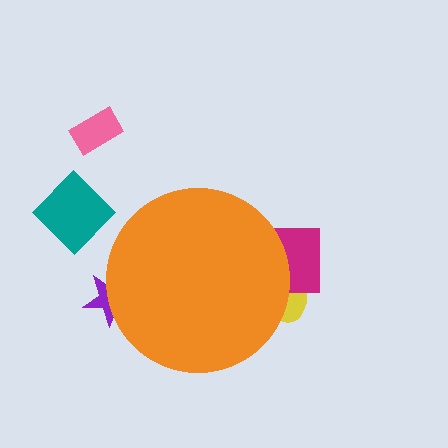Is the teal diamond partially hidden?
No, the teal diamond is fully visible.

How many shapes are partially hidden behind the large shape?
3 shapes are partially hidden.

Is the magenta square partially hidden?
Yes, the magenta square is partially hidden behind the orange circle.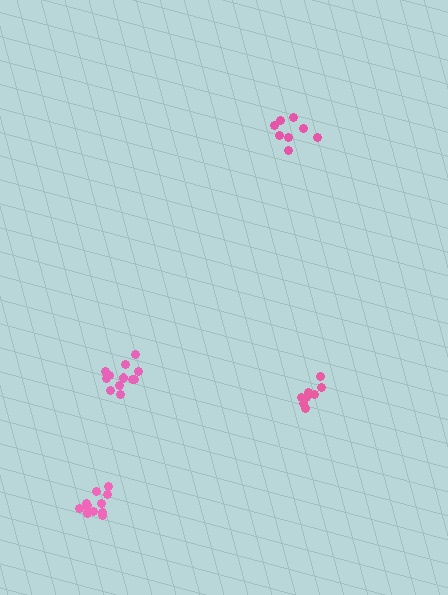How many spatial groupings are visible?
There are 4 spatial groupings.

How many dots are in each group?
Group 1: 8 dots, Group 2: 12 dots, Group 3: 8 dots, Group 4: 12 dots (40 total).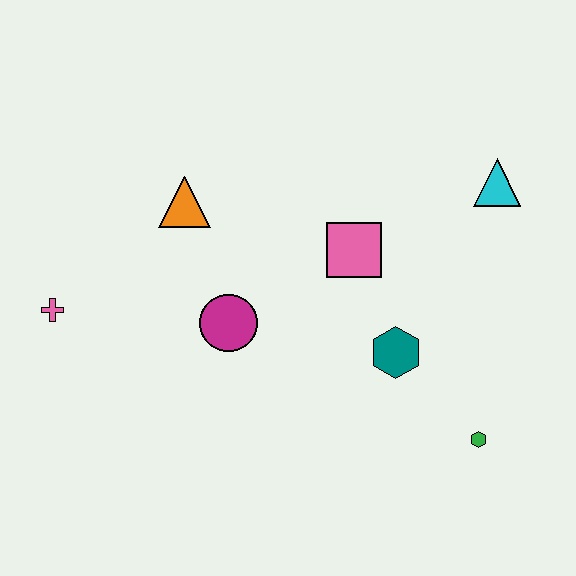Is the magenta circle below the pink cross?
Yes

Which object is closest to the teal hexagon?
The pink square is closest to the teal hexagon.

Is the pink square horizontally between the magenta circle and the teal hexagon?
Yes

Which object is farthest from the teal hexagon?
The pink cross is farthest from the teal hexagon.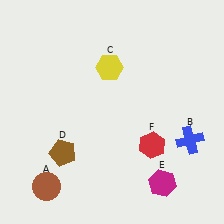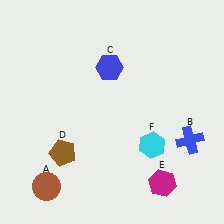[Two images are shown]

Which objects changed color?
C changed from yellow to blue. F changed from red to cyan.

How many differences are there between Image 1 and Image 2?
There are 2 differences between the two images.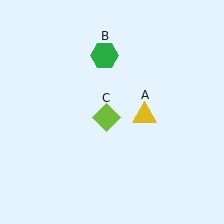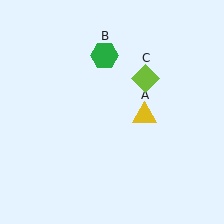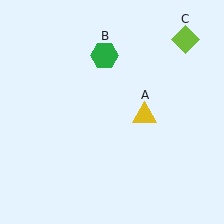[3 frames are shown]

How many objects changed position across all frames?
1 object changed position: lime diamond (object C).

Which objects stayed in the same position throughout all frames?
Yellow triangle (object A) and green hexagon (object B) remained stationary.